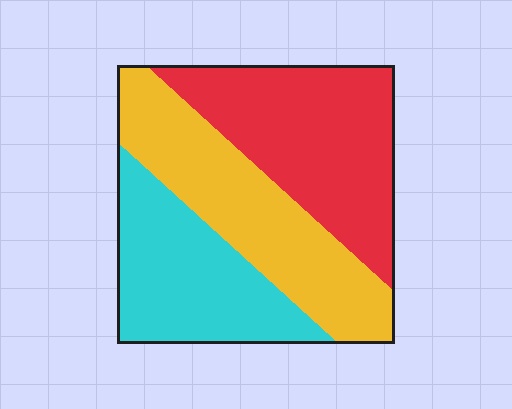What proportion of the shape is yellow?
Yellow covers roughly 35% of the shape.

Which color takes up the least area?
Cyan, at roughly 30%.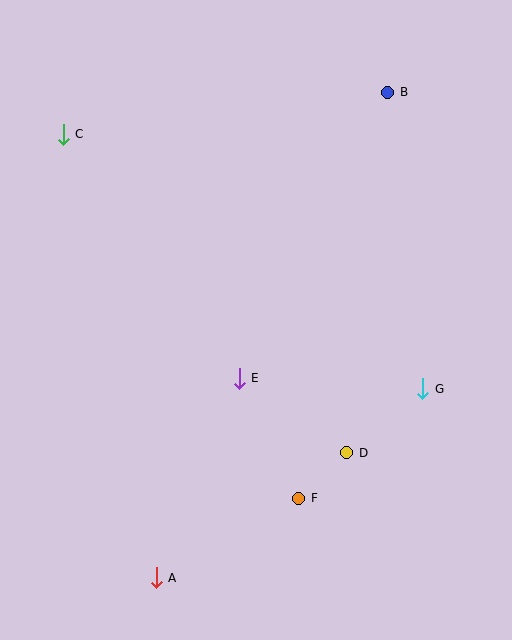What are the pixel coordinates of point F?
Point F is at (299, 498).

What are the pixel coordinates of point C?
Point C is at (63, 134).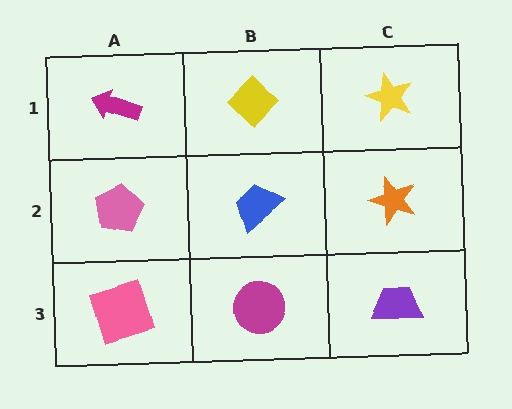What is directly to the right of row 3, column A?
A magenta circle.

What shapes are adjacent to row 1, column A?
A pink pentagon (row 2, column A), a yellow diamond (row 1, column B).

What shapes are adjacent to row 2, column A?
A magenta arrow (row 1, column A), a pink square (row 3, column A), a blue trapezoid (row 2, column B).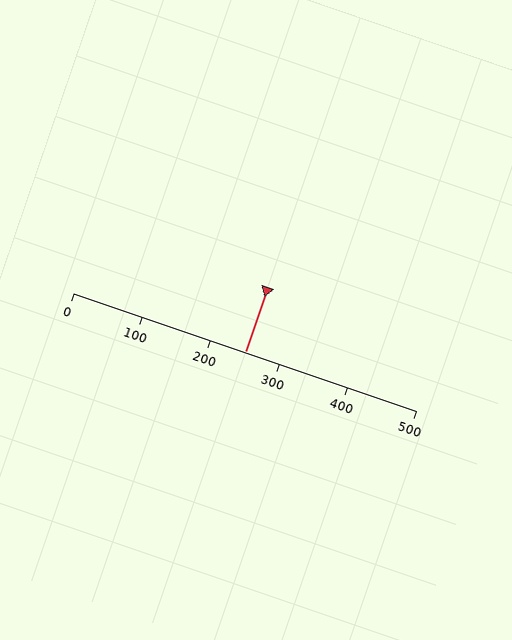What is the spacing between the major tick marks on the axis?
The major ticks are spaced 100 apart.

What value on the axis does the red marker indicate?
The marker indicates approximately 250.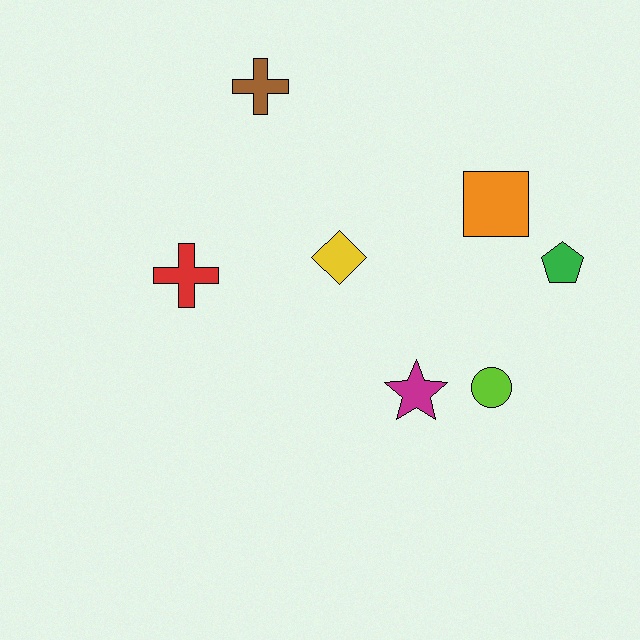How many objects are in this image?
There are 7 objects.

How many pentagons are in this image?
There is 1 pentagon.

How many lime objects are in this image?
There is 1 lime object.